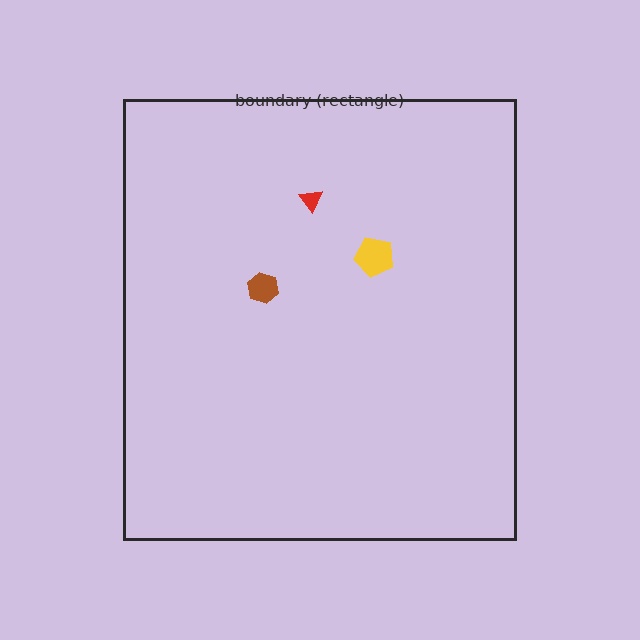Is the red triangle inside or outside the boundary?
Inside.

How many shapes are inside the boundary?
3 inside, 0 outside.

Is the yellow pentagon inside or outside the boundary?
Inside.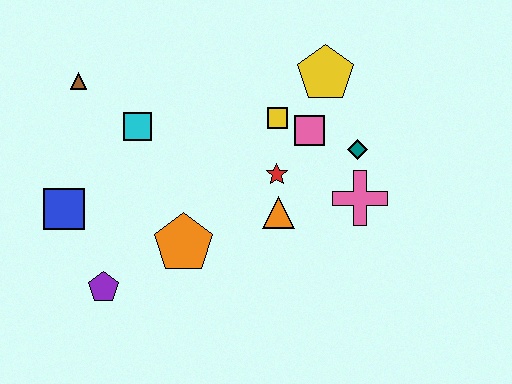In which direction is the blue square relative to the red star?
The blue square is to the left of the red star.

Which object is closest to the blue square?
The purple pentagon is closest to the blue square.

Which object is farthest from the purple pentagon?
The yellow pentagon is farthest from the purple pentagon.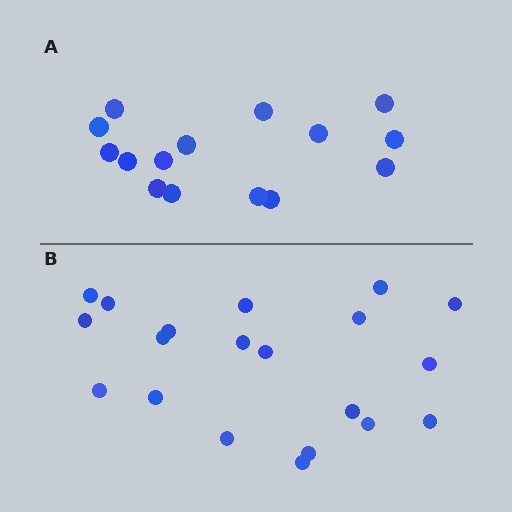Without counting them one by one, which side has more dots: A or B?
Region B (the bottom region) has more dots.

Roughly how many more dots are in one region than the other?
Region B has about 5 more dots than region A.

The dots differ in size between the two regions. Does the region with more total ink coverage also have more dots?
No. Region A has more total ink coverage because its dots are larger, but region B actually contains more individual dots. Total area can be misleading — the number of items is what matters here.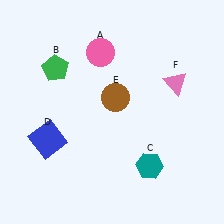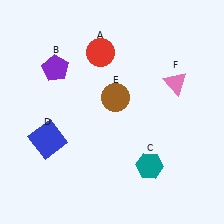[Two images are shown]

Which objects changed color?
A changed from pink to red. B changed from green to purple.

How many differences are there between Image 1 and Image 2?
There are 2 differences between the two images.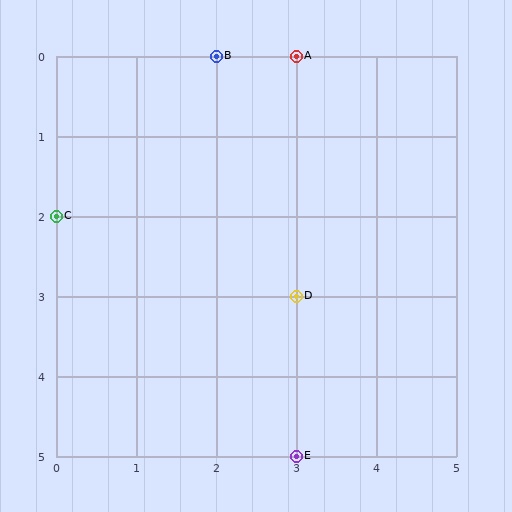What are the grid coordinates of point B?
Point B is at grid coordinates (2, 0).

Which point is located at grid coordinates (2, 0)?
Point B is at (2, 0).